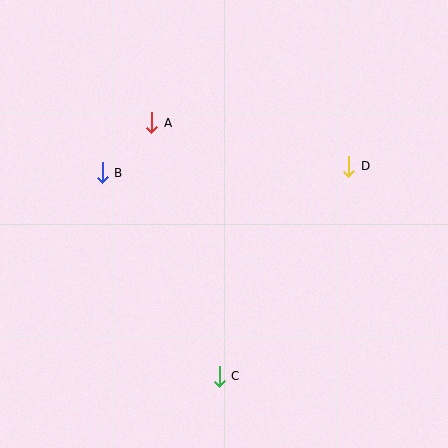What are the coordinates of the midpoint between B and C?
The midpoint between B and C is at (161, 274).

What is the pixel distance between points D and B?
The distance between D and B is 246 pixels.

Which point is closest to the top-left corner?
Point A is closest to the top-left corner.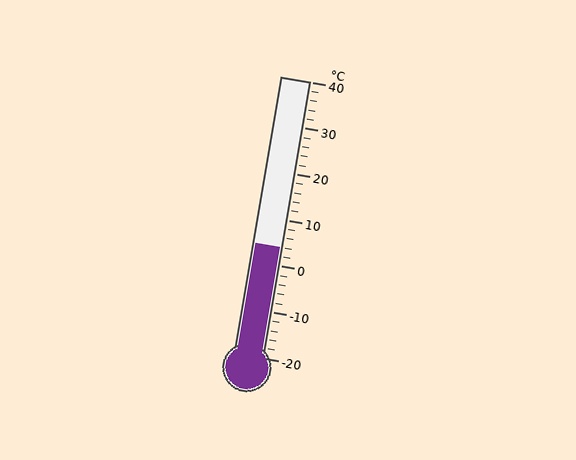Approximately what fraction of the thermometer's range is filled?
The thermometer is filled to approximately 40% of its range.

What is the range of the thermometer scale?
The thermometer scale ranges from -20°C to 40°C.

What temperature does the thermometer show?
The thermometer shows approximately 4°C.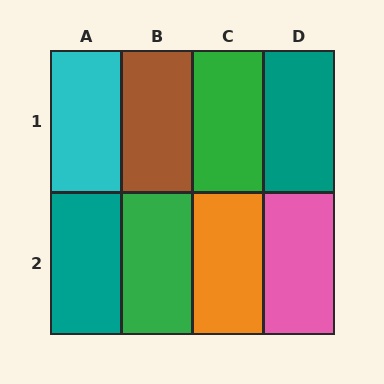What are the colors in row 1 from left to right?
Cyan, brown, green, teal.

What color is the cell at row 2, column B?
Green.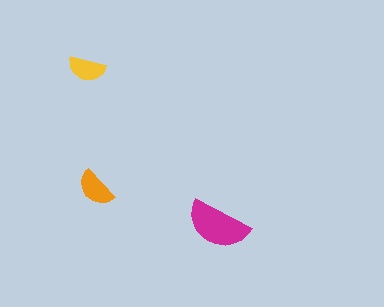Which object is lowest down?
The magenta semicircle is bottommost.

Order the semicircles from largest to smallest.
the magenta one, the orange one, the yellow one.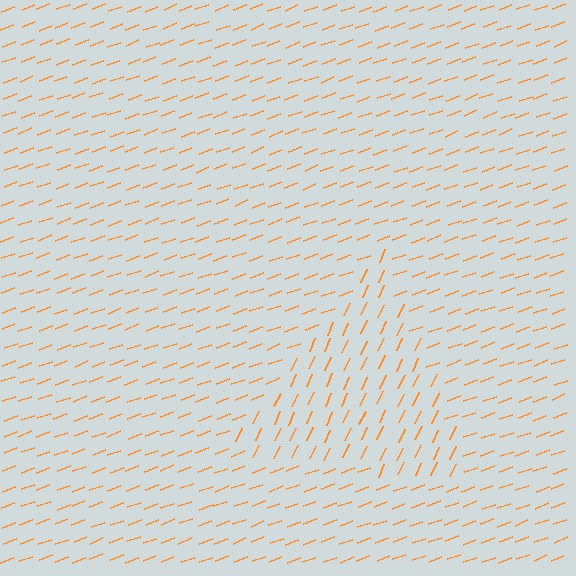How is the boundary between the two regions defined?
The boundary is defined purely by a change in line orientation (approximately 45 degrees difference). All lines are the same color and thickness.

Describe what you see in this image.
The image is filled with small orange line segments. A triangle region in the image has lines oriented differently from the surrounding lines, creating a visible texture boundary.